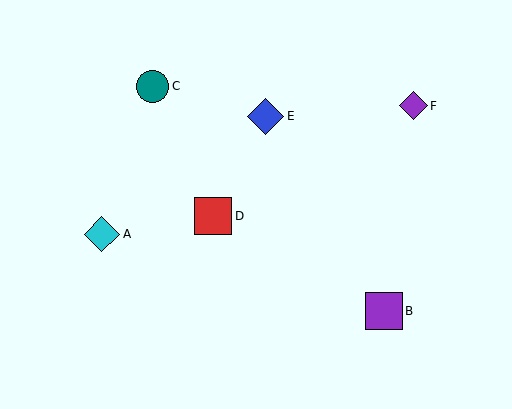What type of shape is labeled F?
Shape F is a purple diamond.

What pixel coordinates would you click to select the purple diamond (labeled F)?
Click at (413, 106) to select the purple diamond F.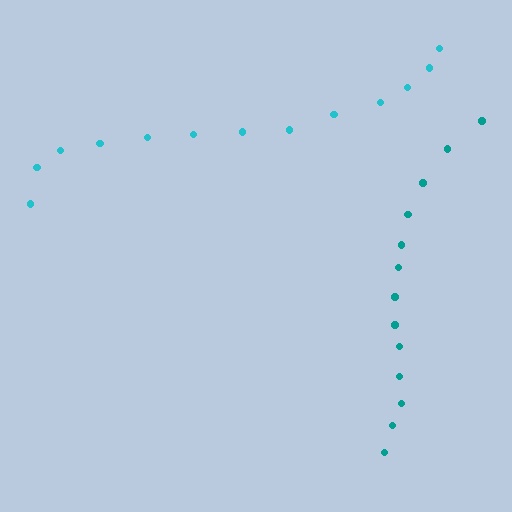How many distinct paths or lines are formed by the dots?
There are 2 distinct paths.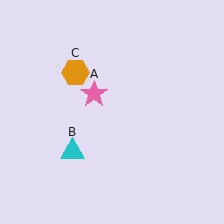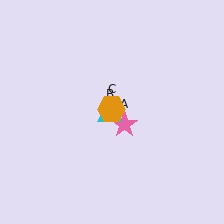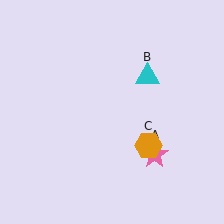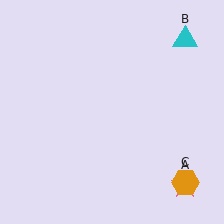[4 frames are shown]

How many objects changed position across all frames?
3 objects changed position: pink star (object A), cyan triangle (object B), orange hexagon (object C).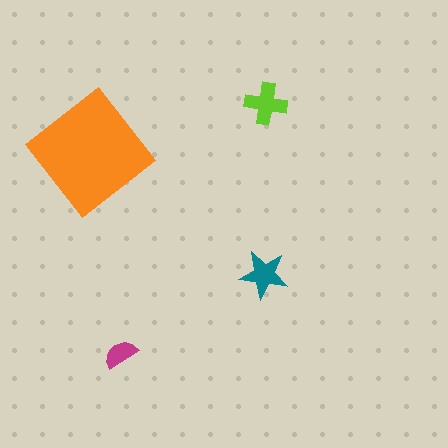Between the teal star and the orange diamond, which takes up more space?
The orange diamond.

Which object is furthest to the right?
The lime cross is rightmost.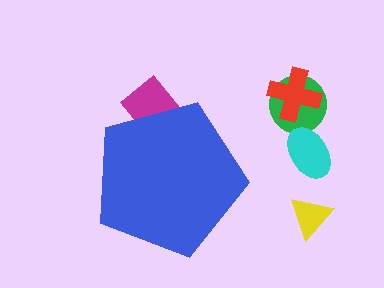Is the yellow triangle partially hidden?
No, the yellow triangle is fully visible.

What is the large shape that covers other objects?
A blue pentagon.